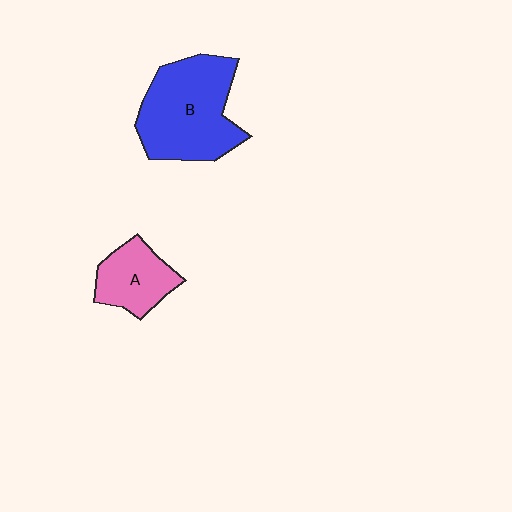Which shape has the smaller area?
Shape A (pink).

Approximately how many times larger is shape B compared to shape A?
Approximately 2.0 times.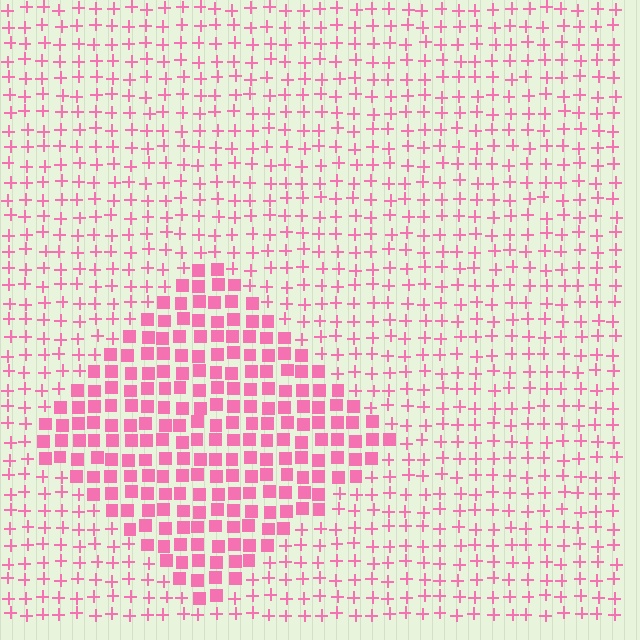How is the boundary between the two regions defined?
The boundary is defined by a change in element shape: squares inside vs. plus signs outside. All elements share the same color and spacing.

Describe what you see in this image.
The image is filled with small pink elements arranged in a uniform grid. A diamond-shaped region contains squares, while the surrounding area contains plus signs. The boundary is defined purely by the change in element shape.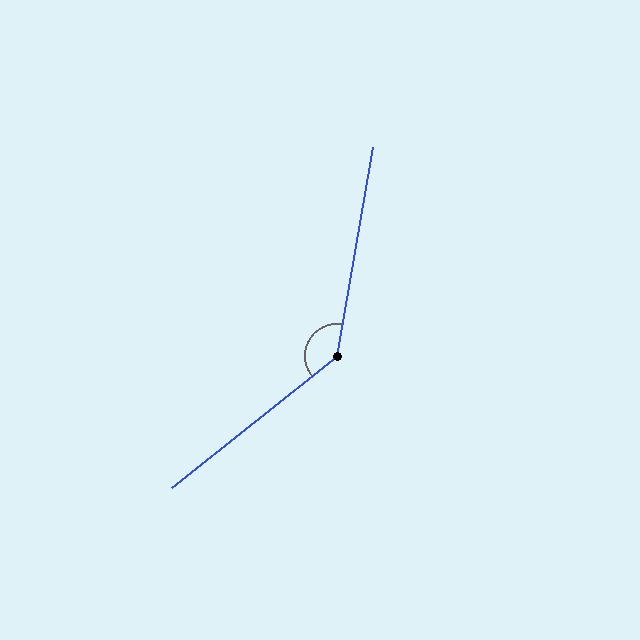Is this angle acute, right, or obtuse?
It is obtuse.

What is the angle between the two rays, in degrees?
Approximately 138 degrees.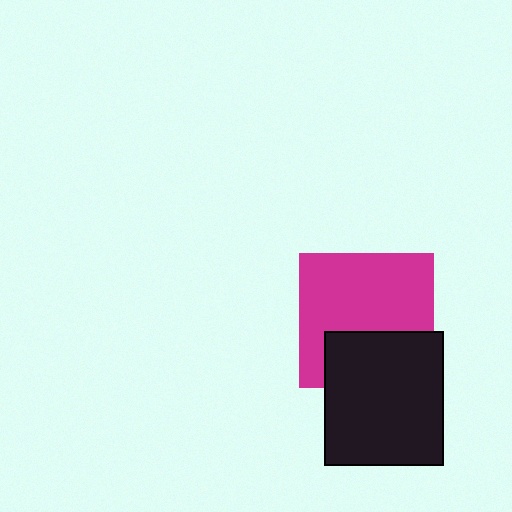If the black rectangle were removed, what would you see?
You would see the complete magenta square.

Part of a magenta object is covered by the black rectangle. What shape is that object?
It is a square.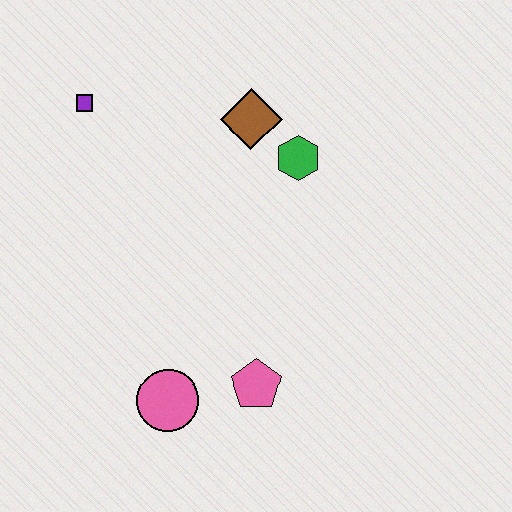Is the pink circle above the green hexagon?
No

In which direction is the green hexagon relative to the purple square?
The green hexagon is to the right of the purple square.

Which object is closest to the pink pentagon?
The pink circle is closest to the pink pentagon.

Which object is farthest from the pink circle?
The purple square is farthest from the pink circle.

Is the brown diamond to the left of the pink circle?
No